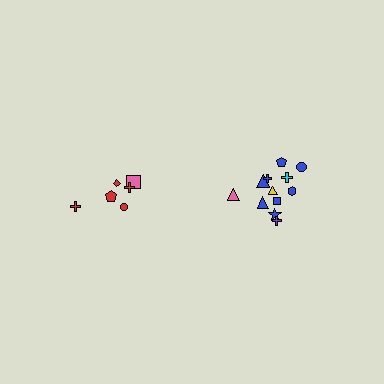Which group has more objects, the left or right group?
The right group.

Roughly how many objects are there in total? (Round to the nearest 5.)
Roughly 20 objects in total.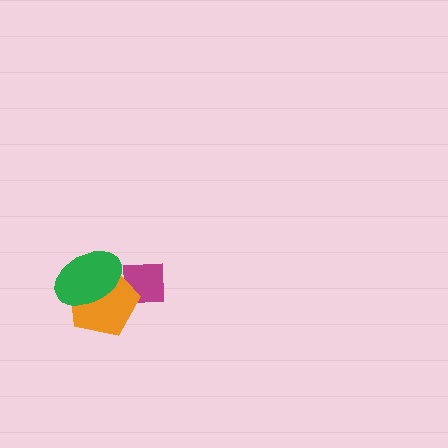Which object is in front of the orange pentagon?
The green ellipse is in front of the orange pentagon.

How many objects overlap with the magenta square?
2 objects overlap with the magenta square.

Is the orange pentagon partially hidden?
Yes, it is partially covered by another shape.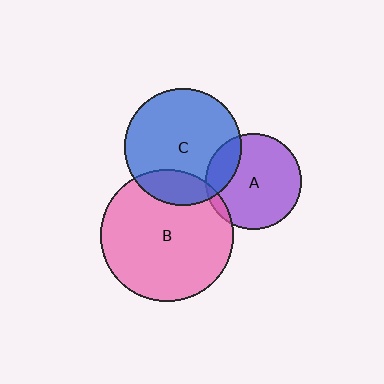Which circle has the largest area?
Circle B (pink).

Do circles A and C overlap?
Yes.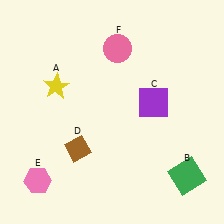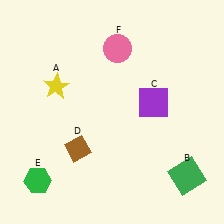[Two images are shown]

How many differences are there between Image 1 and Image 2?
There is 1 difference between the two images.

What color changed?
The hexagon (E) changed from pink in Image 1 to green in Image 2.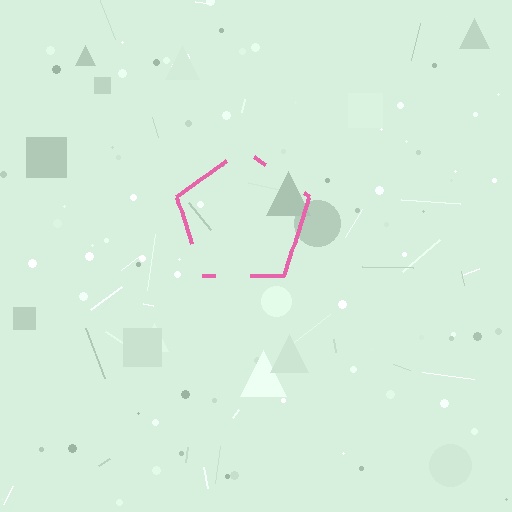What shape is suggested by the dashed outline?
The dashed outline suggests a pentagon.